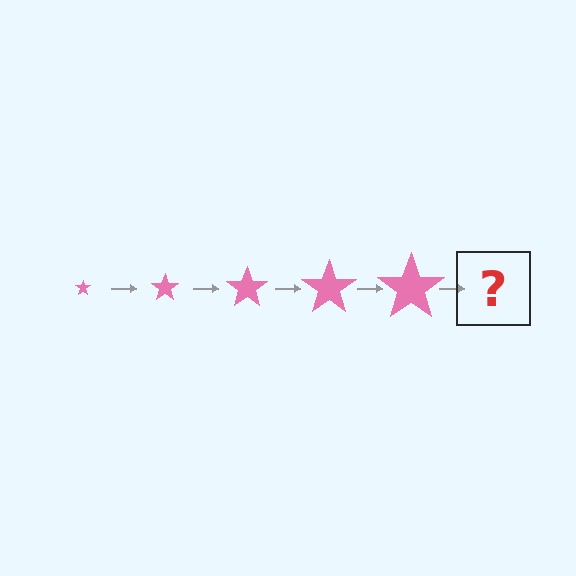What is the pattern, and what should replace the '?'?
The pattern is that the star gets progressively larger each step. The '?' should be a pink star, larger than the previous one.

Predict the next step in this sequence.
The next step is a pink star, larger than the previous one.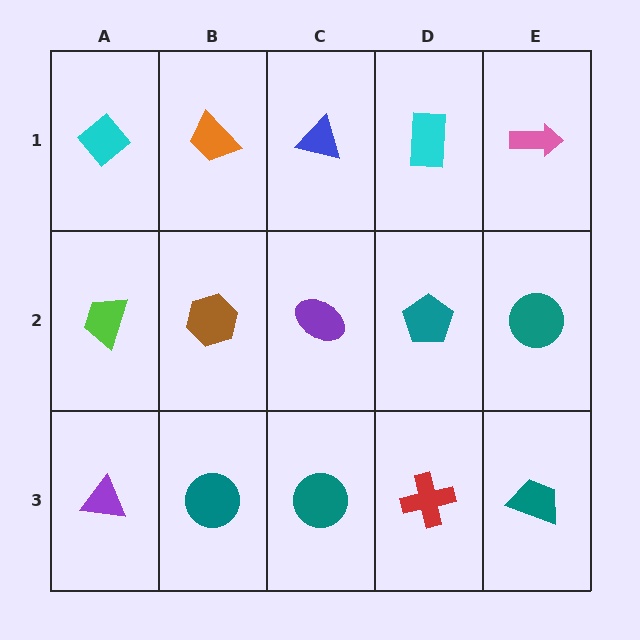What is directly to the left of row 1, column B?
A cyan diamond.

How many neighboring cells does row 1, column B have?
3.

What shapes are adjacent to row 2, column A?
A cyan diamond (row 1, column A), a purple triangle (row 3, column A), a brown hexagon (row 2, column B).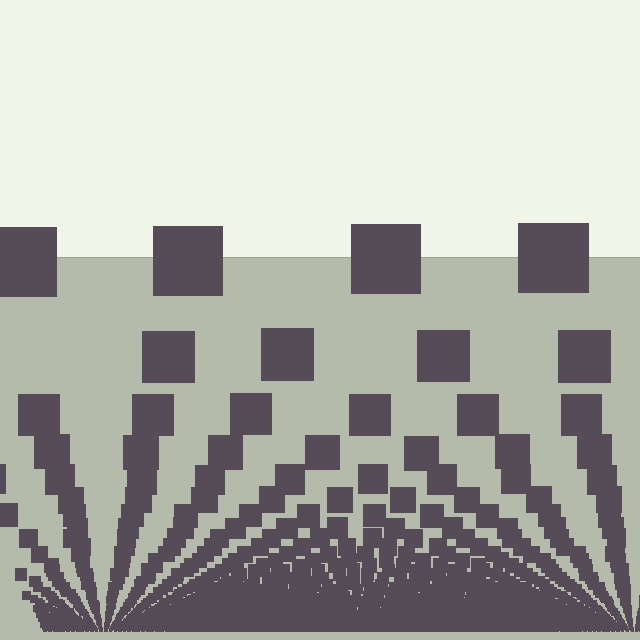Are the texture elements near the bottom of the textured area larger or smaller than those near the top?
Smaller. The gradient is inverted — elements near the bottom are smaller and denser.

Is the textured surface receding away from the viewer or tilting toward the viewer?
The surface appears to tilt toward the viewer. Texture elements get larger and sparser toward the top.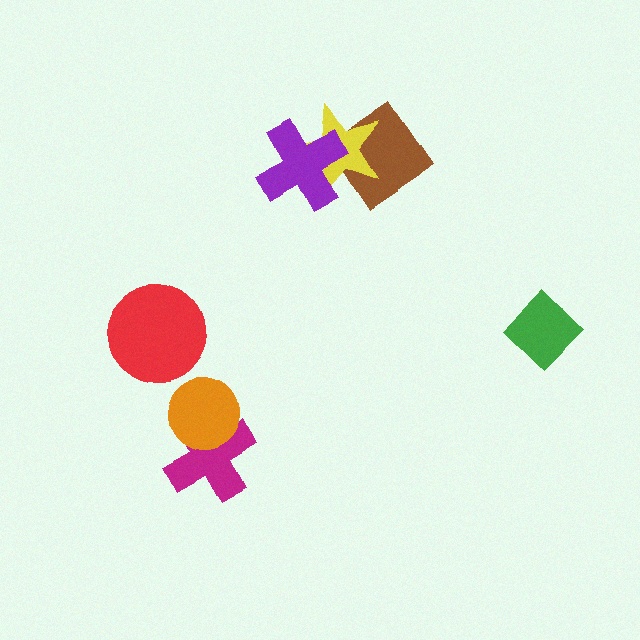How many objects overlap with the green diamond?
0 objects overlap with the green diamond.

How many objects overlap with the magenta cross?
1 object overlaps with the magenta cross.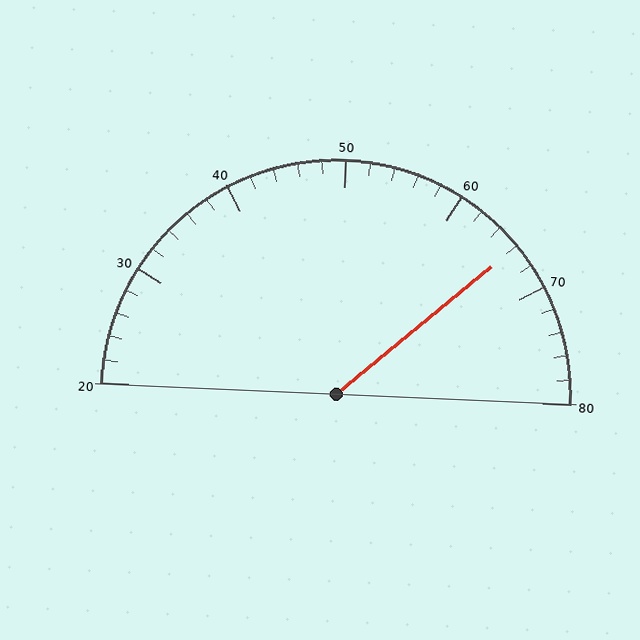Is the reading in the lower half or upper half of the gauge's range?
The reading is in the upper half of the range (20 to 80).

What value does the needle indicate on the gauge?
The needle indicates approximately 66.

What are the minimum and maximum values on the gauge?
The gauge ranges from 20 to 80.